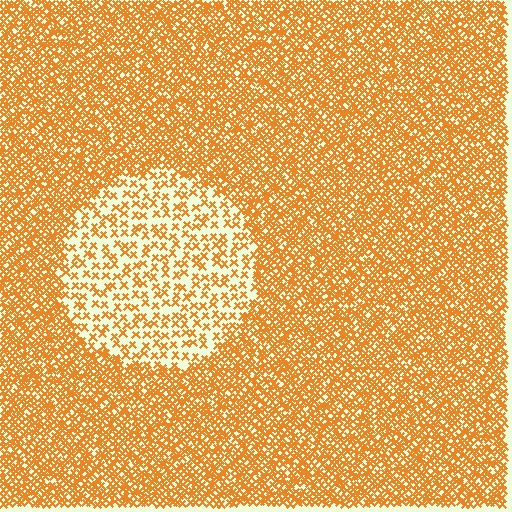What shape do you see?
I see a circle.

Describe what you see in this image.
The image contains small orange elements arranged at two different densities. A circle-shaped region is visible where the elements are less densely packed than the surrounding area.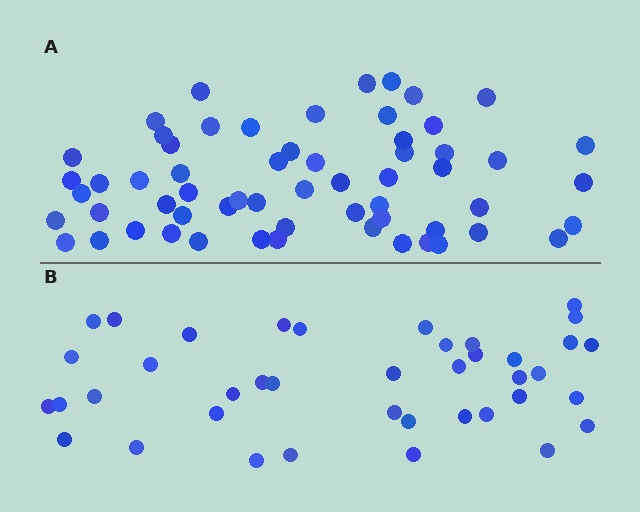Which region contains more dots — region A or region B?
Region A (the top region) has more dots.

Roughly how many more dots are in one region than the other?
Region A has approximately 20 more dots than region B.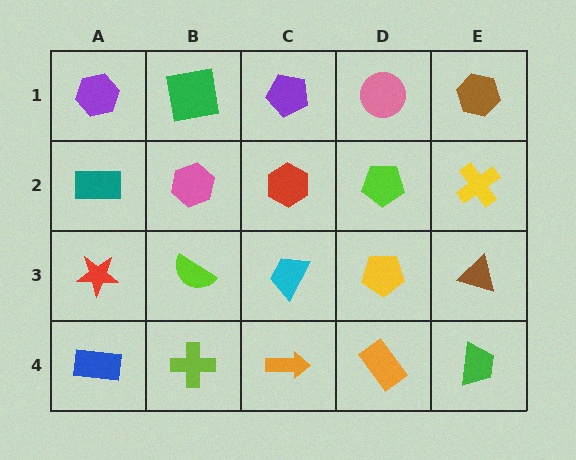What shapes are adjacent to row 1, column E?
A yellow cross (row 2, column E), a pink circle (row 1, column D).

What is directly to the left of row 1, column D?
A purple pentagon.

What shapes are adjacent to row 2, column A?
A purple hexagon (row 1, column A), a red star (row 3, column A), a pink hexagon (row 2, column B).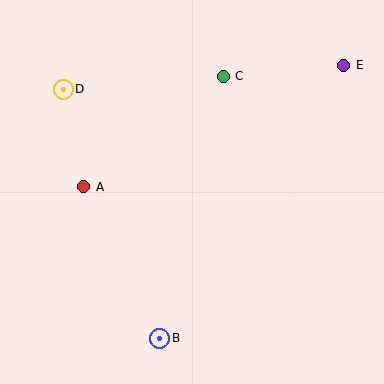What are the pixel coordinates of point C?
Point C is at (223, 76).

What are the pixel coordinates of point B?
Point B is at (160, 338).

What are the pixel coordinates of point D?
Point D is at (63, 89).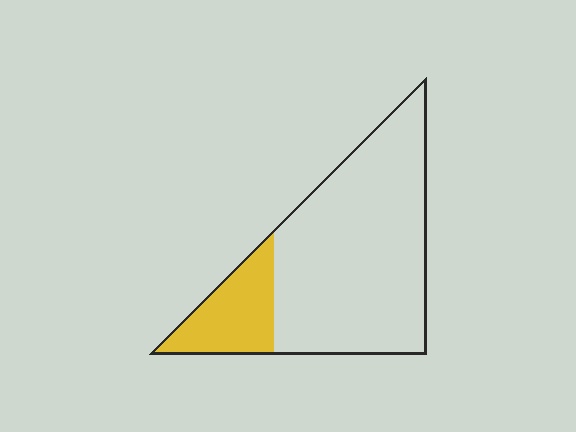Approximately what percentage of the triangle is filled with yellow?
Approximately 20%.